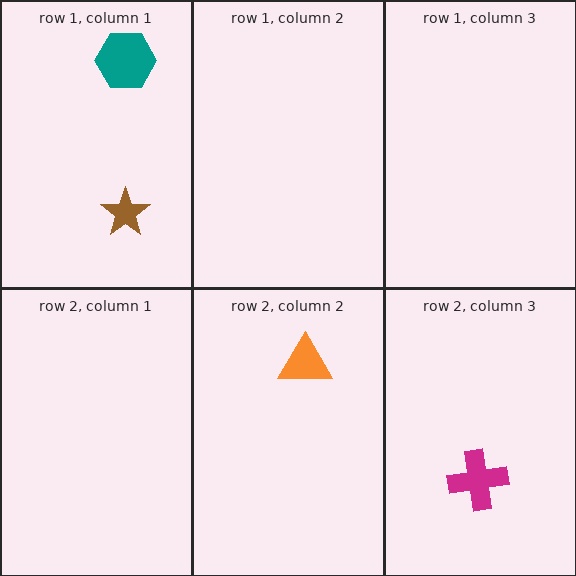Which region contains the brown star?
The row 1, column 1 region.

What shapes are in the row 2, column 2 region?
The orange triangle.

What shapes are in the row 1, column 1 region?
The brown star, the teal hexagon.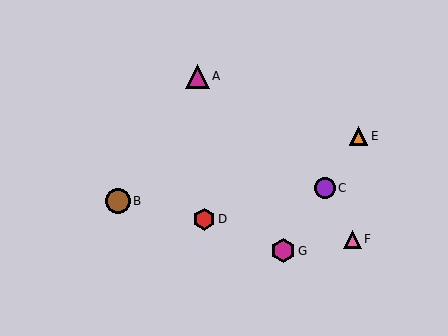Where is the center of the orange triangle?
The center of the orange triangle is at (359, 136).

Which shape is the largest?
The brown circle (labeled B) is the largest.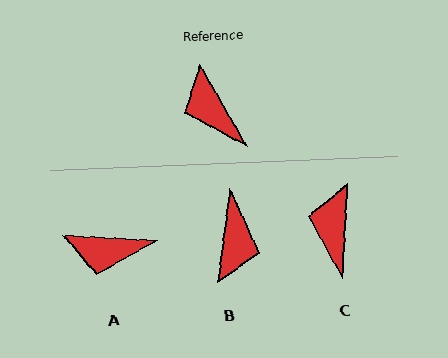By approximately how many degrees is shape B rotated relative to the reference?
Approximately 143 degrees counter-clockwise.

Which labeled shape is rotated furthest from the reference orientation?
B, about 143 degrees away.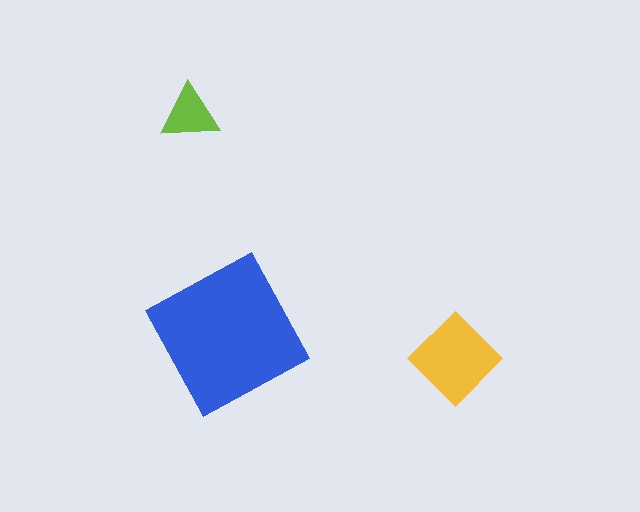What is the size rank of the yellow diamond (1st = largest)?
2nd.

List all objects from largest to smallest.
The blue square, the yellow diamond, the lime triangle.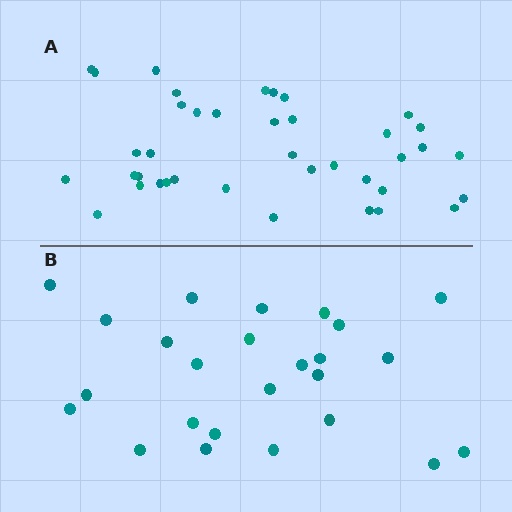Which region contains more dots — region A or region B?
Region A (the top region) has more dots.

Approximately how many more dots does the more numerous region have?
Region A has approximately 15 more dots than region B.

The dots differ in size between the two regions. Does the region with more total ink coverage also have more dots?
No. Region B has more total ink coverage because its dots are larger, but region A actually contains more individual dots. Total area can be misleading — the number of items is what matters here.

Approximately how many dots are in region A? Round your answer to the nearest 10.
About 40 dots. (The exact count is 39, which rounds to 40.)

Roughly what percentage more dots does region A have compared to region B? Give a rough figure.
About 55% more.